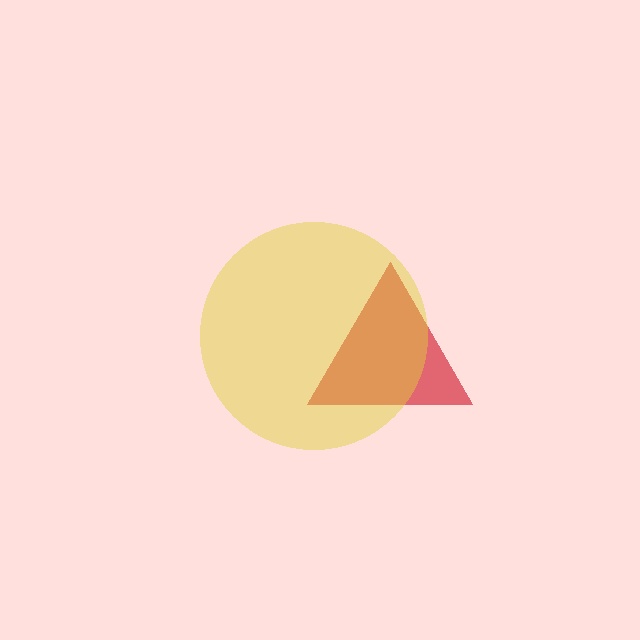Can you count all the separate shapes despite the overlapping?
Yes, there are 2 separate shapes.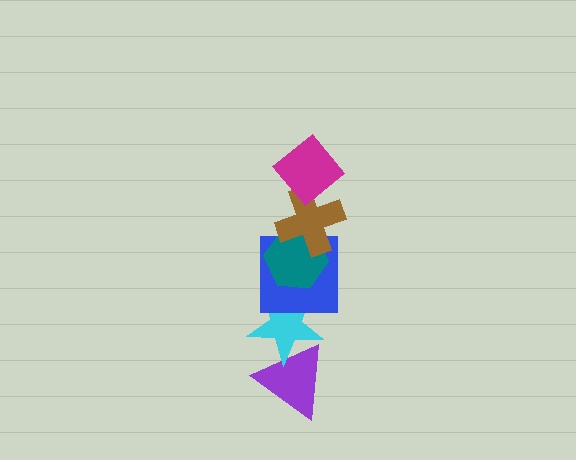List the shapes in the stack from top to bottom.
From top to bottom: the magenta diamond, the brown cross, the teal hexagon, the blue square, the cyan star, the purple triangle.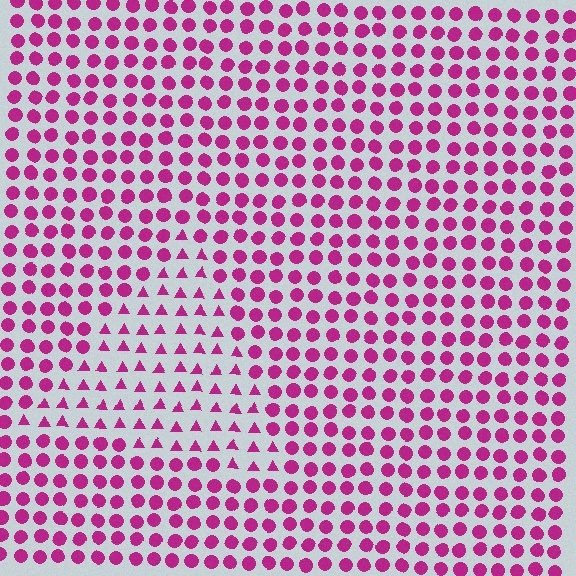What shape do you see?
I see a triangle.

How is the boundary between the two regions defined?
The boundary is defined by a change in element shape: triangles inside vs. circles outside. All elements share the same color and spacing.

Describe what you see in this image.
The image is filled with small magenta elements arranged in a uniform grid. A triangle-shaped region contains triangles, while the surrounding area contains circles. The boundary is defined purely by the change in element shape.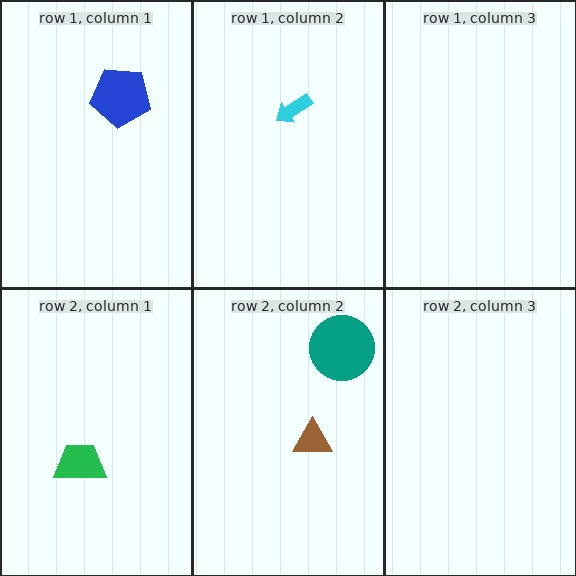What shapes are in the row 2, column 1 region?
The green trapezoid.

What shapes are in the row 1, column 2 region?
The cyan arrow.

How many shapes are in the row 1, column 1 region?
1.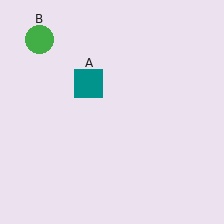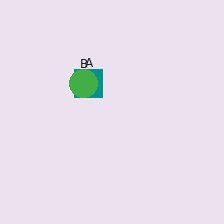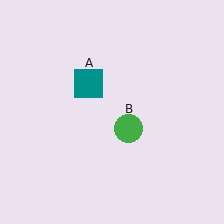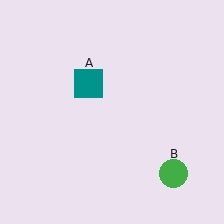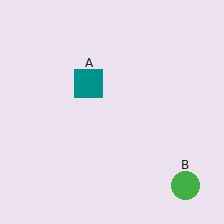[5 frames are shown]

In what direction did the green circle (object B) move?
The green circle (object B) moved down and to the right.